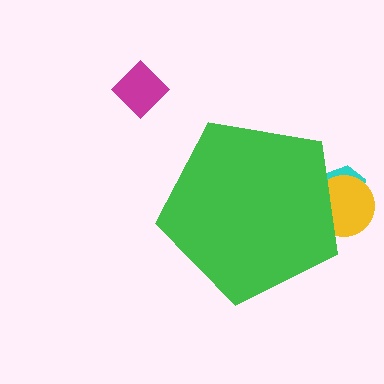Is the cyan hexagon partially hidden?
Yes, the cyan hexagon is partially hidden behind the green pentagon.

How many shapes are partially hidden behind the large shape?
2 shapes are partially hidden.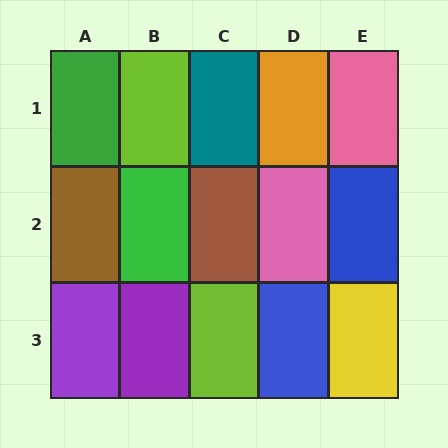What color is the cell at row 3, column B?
Purple.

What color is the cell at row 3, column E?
Yellow.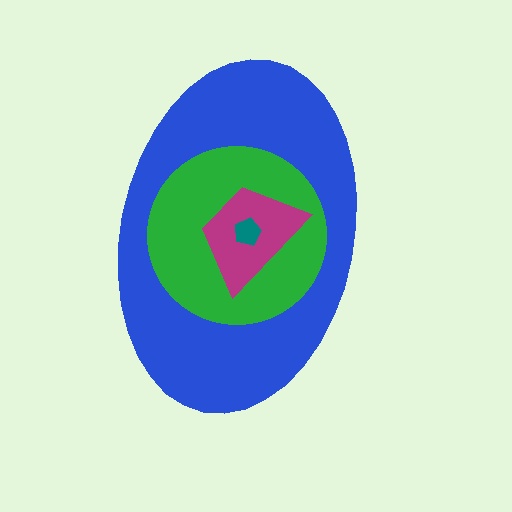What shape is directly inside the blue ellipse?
The green circle.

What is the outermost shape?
The blue ellipse.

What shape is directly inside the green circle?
The magenta trapezoid.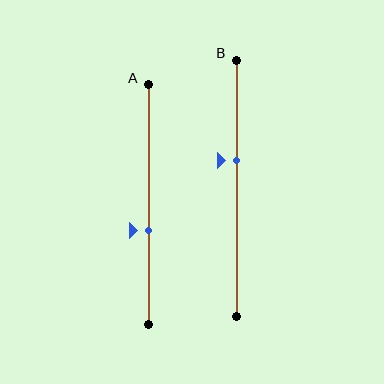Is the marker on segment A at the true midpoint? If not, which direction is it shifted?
No, the marker on segment A is shifted downward by about 11% of the segment length.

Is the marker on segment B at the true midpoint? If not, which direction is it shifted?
No, the marker on segment B is shifted upward by about 11% of the segment length.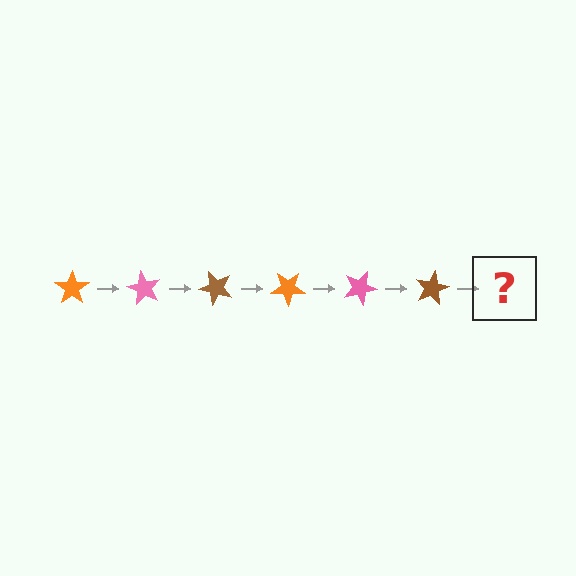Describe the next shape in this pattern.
It should be an orange star, rotated 360 degrees from the start.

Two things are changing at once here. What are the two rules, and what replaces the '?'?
The two rules are that it rotates 60 degrees each step and the color cycles through orange, pink, and brown. The '?' should be an orange star, rotated 360 degrees from the start.